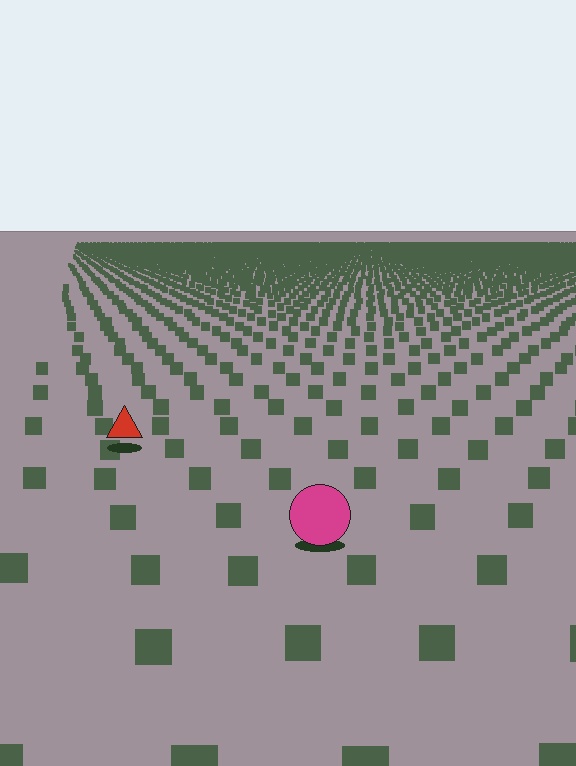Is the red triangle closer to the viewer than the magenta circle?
No. The magenta circle is closer — you can tell from the texture gradient: the ground texture is coarser near it.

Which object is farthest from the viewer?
The red triangle is farthest from the viewer. It appears smaller and the ground texture around it is denser.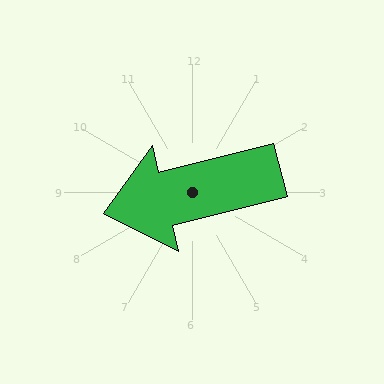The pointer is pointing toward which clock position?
Roughly 9 o'clock.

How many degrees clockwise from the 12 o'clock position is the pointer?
Approximately 256 degrees.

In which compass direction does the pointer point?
West.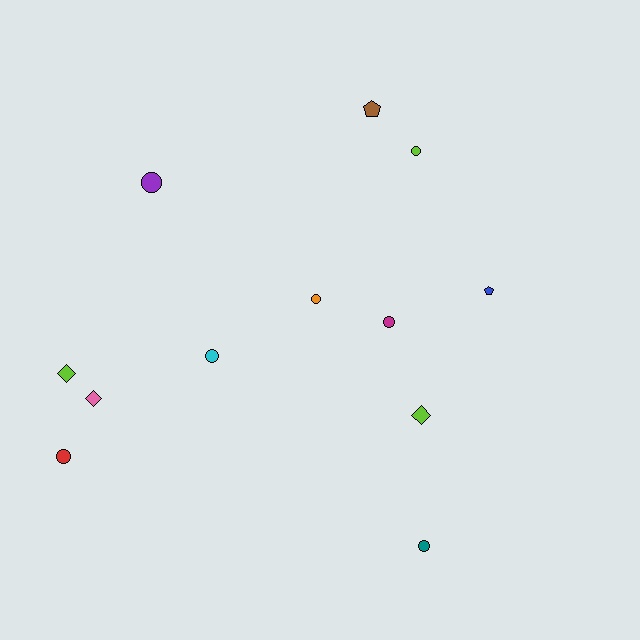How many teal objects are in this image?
There is 1 teal object.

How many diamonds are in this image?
There are 3 diamonds.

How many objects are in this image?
There are 12 objects.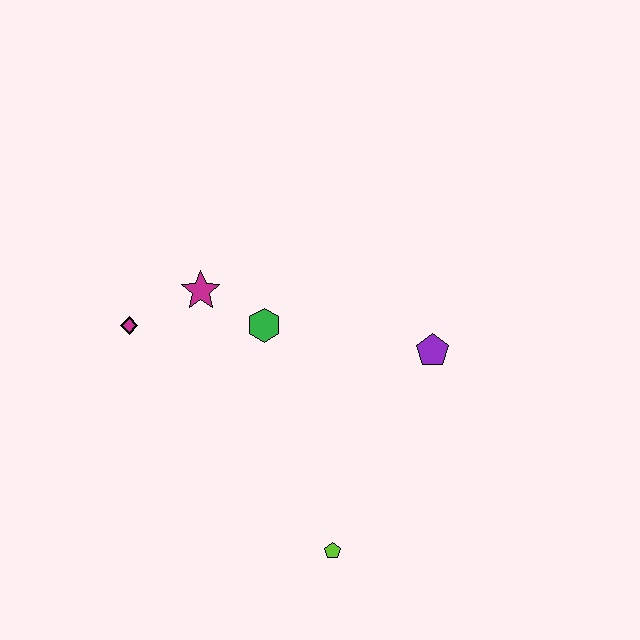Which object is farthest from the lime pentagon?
The magenta diamond is farthest from the lime pentagon.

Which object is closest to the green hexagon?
The magenta star is closest to the green hexagon.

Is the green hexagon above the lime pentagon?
Yes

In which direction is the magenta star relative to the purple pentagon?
The magenta star is to the left of the purple pentagon.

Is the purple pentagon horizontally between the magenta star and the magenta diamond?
No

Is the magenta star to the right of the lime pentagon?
No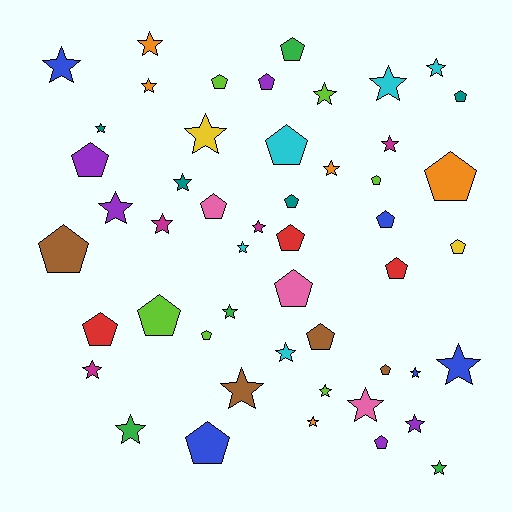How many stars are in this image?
There are 27 stars.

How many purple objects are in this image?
There are 5 purple objects.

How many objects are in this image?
There are 50 objects.